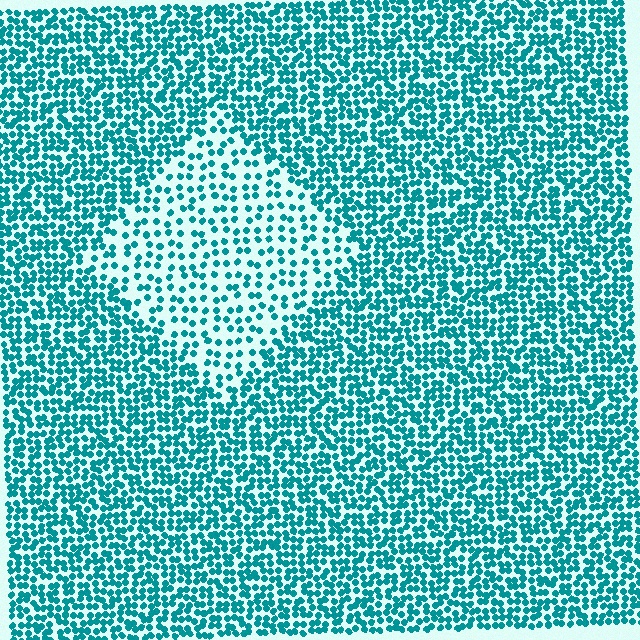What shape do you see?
I see a diamond.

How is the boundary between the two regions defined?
The boundary is defined by a change in element density (approximately 2.1x ratio). All elements are the same color, size, and shape.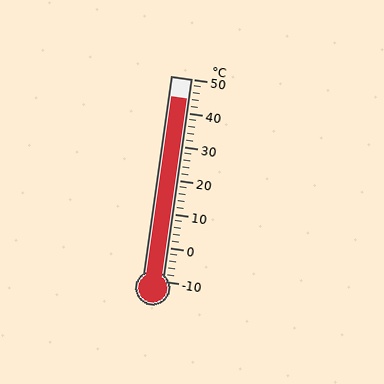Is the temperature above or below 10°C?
The temperature is above 10°C.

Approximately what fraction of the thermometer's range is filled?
The thermometer is filled to approximately 90% of its range.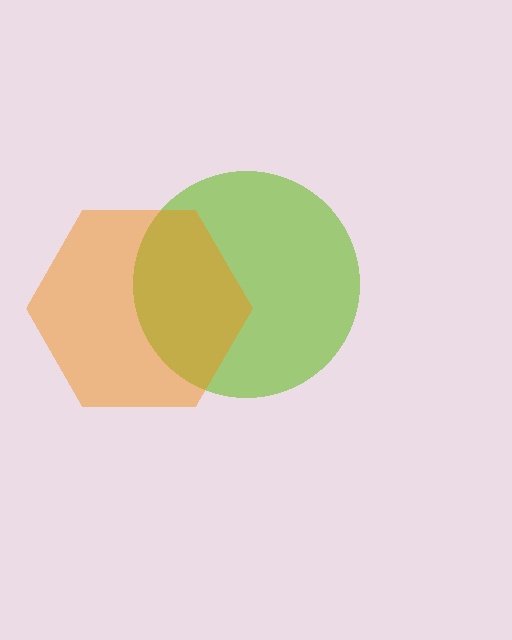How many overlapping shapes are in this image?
There are 2 overlapping shapes in the image.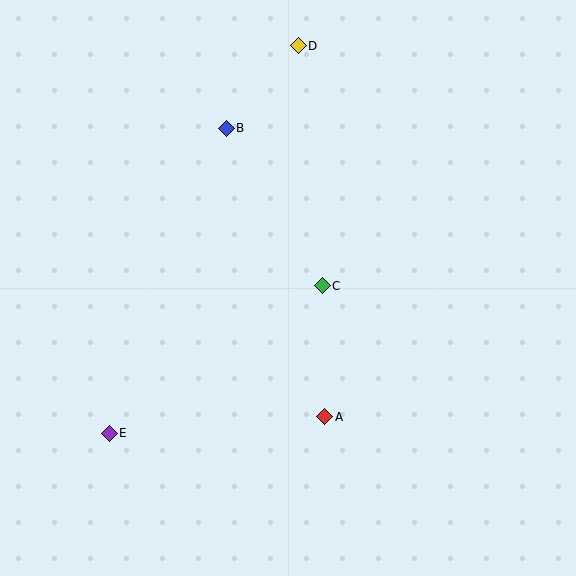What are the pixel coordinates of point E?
Point E is at (109, 433).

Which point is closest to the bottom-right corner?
Point A is closest to the bottom-right corner.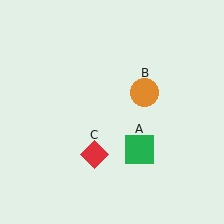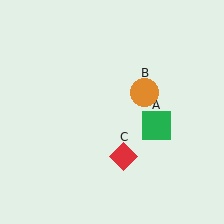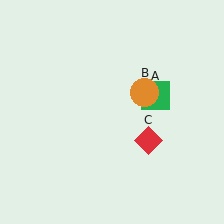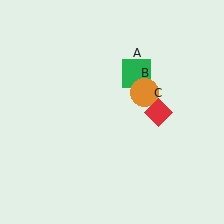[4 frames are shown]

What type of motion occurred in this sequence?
The green square (object A), red diamond (object C) rotated counterclockwise around the center of the scene.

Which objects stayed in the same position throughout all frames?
Orange circle (object B) remained stationary.